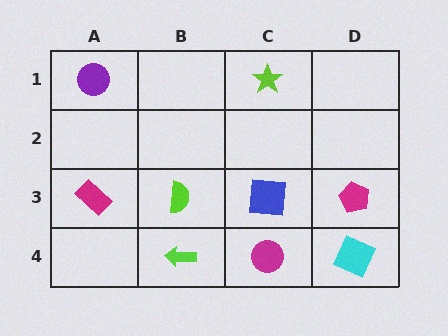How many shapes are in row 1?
2 shapes.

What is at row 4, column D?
A cyan square.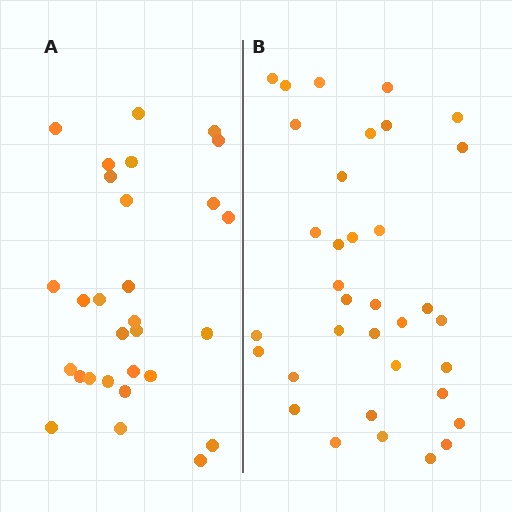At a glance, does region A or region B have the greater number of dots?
Region B (the right region) has more dots.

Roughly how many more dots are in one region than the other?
Region B has about 6 more dots than region A.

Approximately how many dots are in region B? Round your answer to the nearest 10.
About 40 dots. (The exact count is 35, which rounds to 40.)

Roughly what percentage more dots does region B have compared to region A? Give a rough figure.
About 20% more.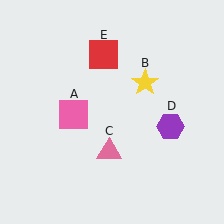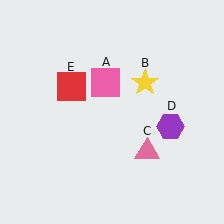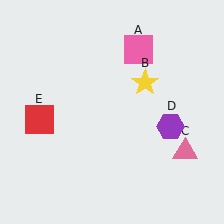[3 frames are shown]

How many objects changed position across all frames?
3 objects changed position: pink square (object A), pink triangle (object C), red square (object E).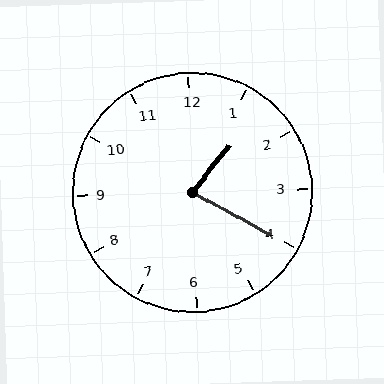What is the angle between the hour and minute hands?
Approximately 80 degrees.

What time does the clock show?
1:20.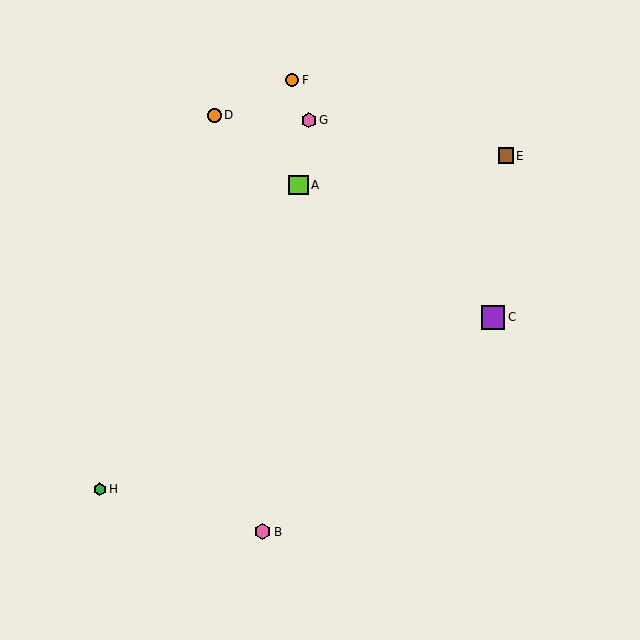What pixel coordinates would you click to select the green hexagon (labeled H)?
Click at (100, 489) to select the green hexagon H.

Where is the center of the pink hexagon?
The center of the pink hexagon is at (263, 532).